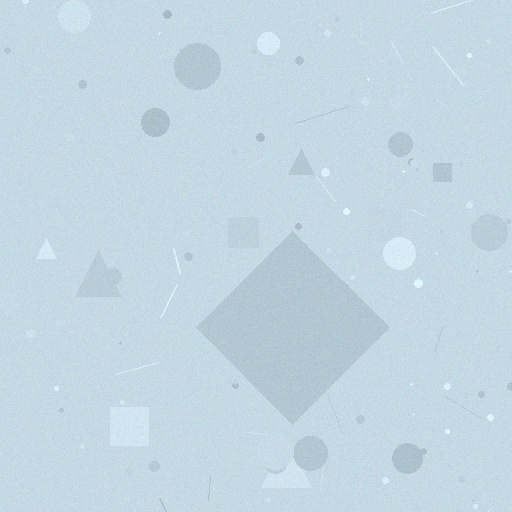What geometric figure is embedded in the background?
A diamond is embedded in the background.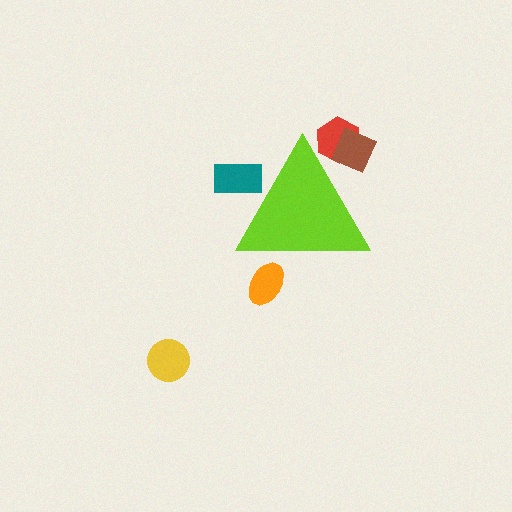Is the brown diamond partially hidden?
Yes, the brown diamond is partially hidden behind the lime triangle.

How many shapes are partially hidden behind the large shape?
4 shapes are partially hidden.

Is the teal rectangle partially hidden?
Yes, the teal rectangle is partially hidden behind the lime triangle.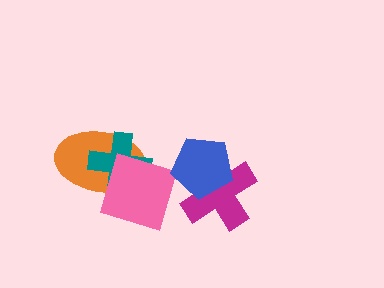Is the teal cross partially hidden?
Yes, it is partially covered by another shape.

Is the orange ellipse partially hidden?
Yes, it is partially covered by another shape.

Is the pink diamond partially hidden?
No, no other shape covers it.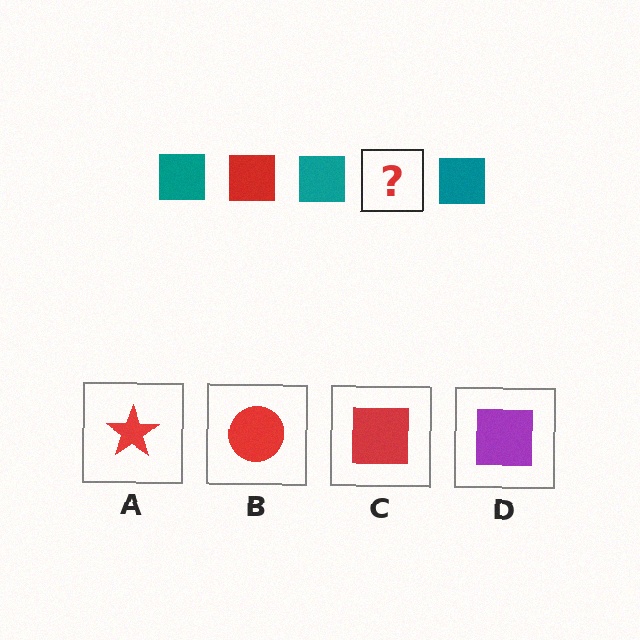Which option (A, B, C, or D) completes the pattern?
C.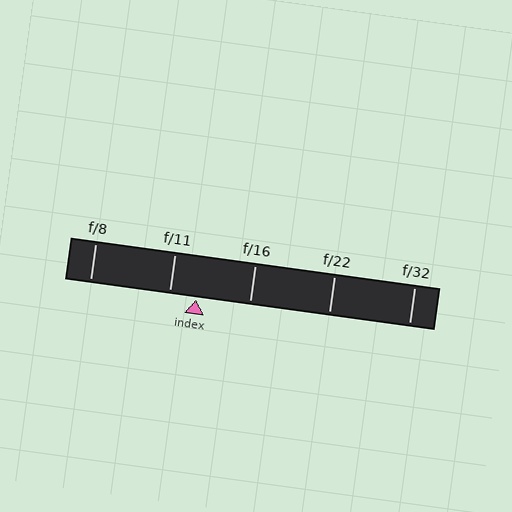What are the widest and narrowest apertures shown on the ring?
The widest aperture shown is f/8 and the narrowest is f/32.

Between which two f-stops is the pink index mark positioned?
The index mark is between f/11 and f/16.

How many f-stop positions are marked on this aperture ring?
There are 5 f-stop positions marked.